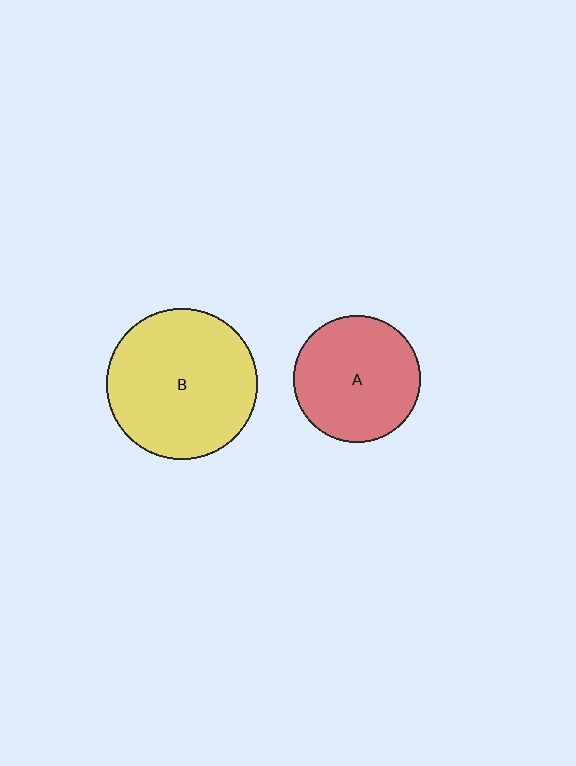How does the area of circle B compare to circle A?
Approximately 1.4 times.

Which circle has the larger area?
Circle B (yellow).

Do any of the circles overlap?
No, none of the circles overlap.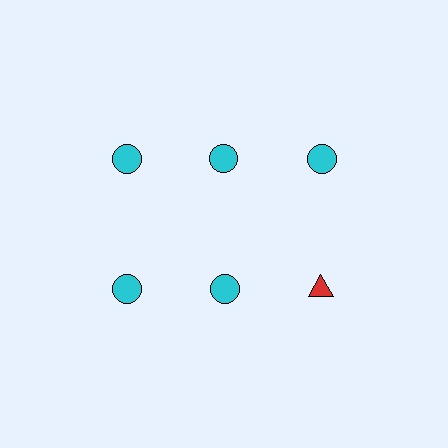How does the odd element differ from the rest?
It differs in both color (red instead of cyan) and shape (triangle instead of circle).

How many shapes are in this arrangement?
There are 6 shapes arranged in a grid pattern.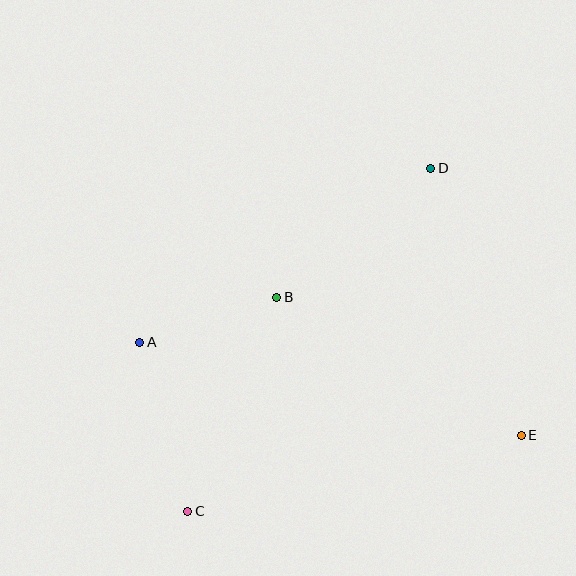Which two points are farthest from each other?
Points C and D are farthest from each other.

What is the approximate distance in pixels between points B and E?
The distance between B and E is approximately 281 pixels.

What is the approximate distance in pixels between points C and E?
The distance between C and E is approximately 342 pixels.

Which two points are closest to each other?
Points A and B are closest to each other.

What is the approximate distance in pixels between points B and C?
The distance between B and C is approximately 232 pixels.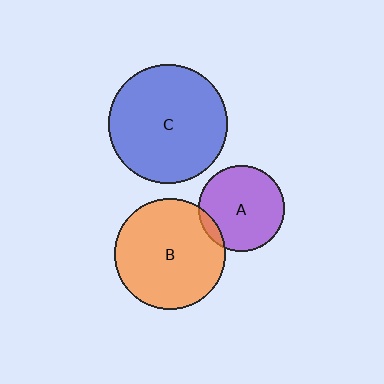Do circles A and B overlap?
Yes.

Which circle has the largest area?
Circle C (blue).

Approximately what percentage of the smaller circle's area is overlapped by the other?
Approximately 10%.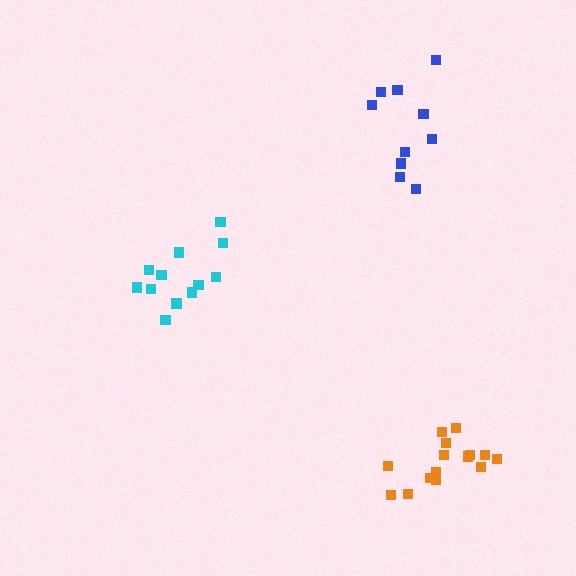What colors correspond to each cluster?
The clusters are colored: cyan, blue, orange.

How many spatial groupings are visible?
There are 3 spatial groupings.